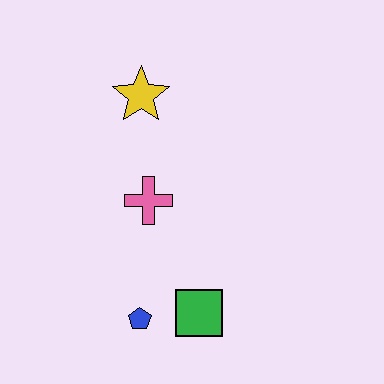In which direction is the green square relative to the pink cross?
The green square is below the pink cross.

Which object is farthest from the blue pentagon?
The yellow star is farthest from the blue pentagon.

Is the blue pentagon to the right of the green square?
No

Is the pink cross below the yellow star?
Yes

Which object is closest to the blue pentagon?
The green square is closest to the blue pentagon.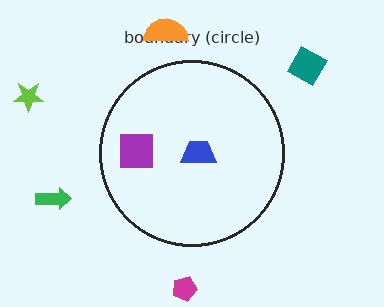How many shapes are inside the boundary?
2 inside, 5 outside.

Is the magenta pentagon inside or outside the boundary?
Outside.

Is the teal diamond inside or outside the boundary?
Outside.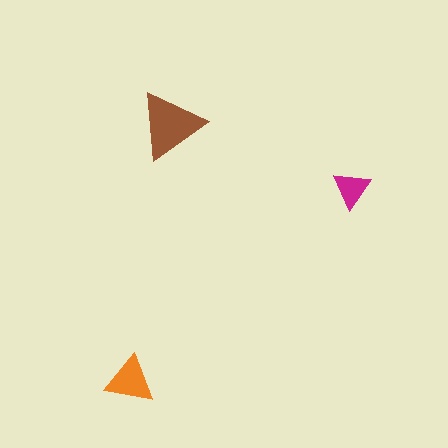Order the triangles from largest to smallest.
the brown one, the orange one, the magenta one.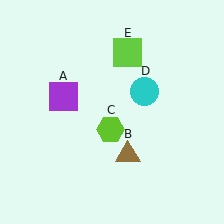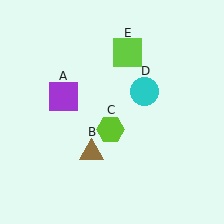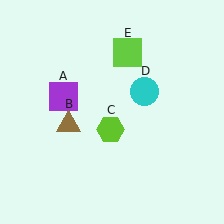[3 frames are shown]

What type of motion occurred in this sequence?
The brown triangle (object B) rotated clockwise around the center of the scene.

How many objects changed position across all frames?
1 object changed position: brown triangle (object B).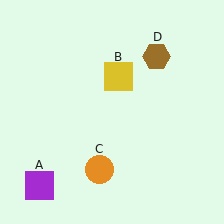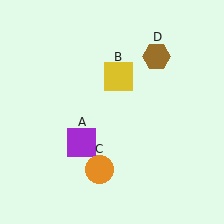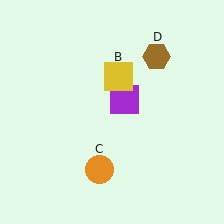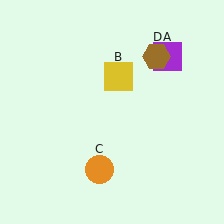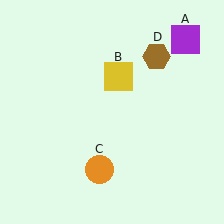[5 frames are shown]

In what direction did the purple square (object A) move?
The purple square (object A) moved up and to the right.